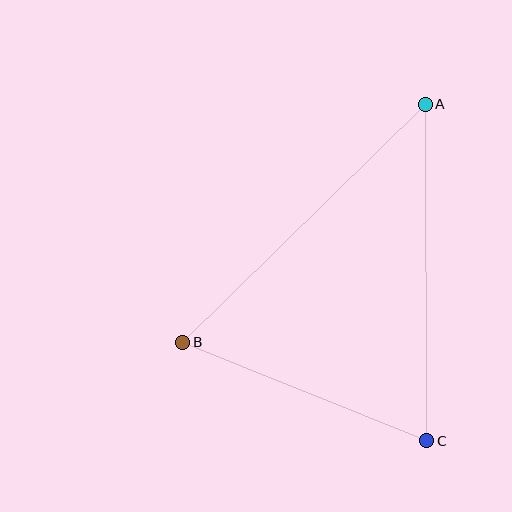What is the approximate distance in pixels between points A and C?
The distance between A and C is approximately 337 pixels.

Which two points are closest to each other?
Points B and C are closest to each other.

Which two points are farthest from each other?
Points A and B are farthest from each other.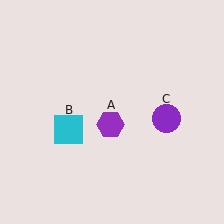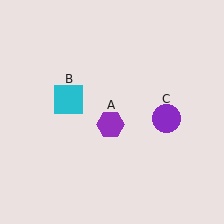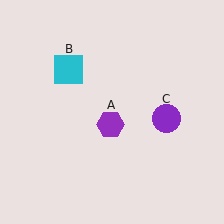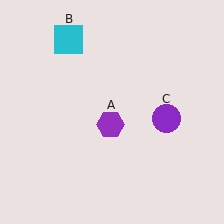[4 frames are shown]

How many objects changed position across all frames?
1 object changed position: cyan square (object B).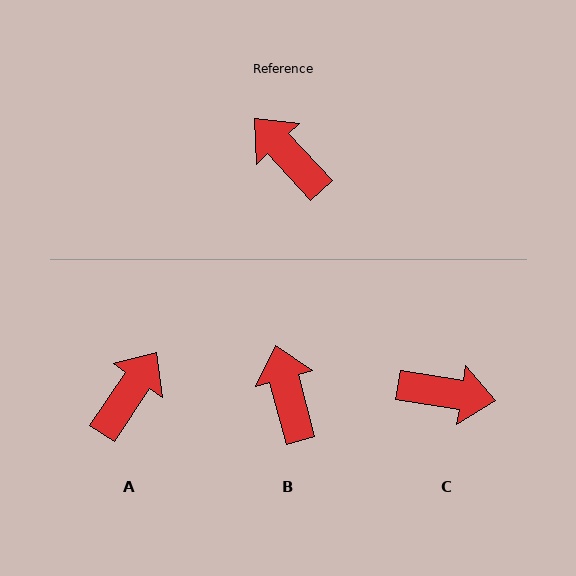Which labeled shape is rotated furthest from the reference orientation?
C, about 142 degrees away.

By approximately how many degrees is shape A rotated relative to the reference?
Approximately 77 degrees clockwise.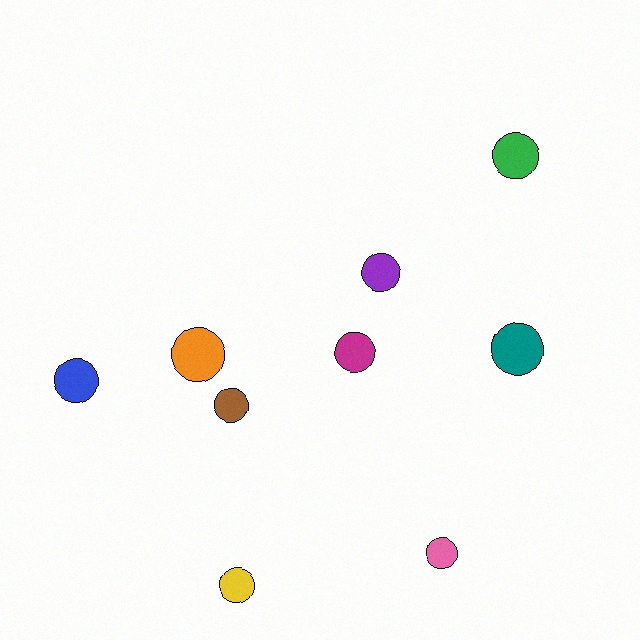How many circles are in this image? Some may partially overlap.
There are 9 circles.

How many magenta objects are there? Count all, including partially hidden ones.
There is 1 magenta object.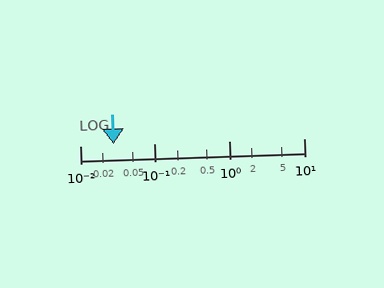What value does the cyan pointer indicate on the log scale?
The pointer indicates approximately 0.028.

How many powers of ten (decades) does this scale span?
The scale spans 3 decades, from 0.01 to 10.